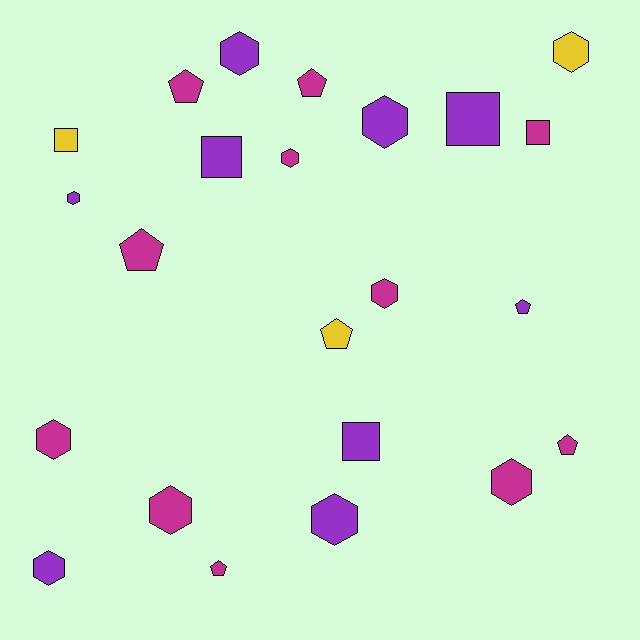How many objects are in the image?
There are 23 objects.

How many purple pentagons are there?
There is 1 purple pentagon.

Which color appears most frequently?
Magenta, with 11 objects.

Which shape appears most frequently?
Hexagon, with 11 objects.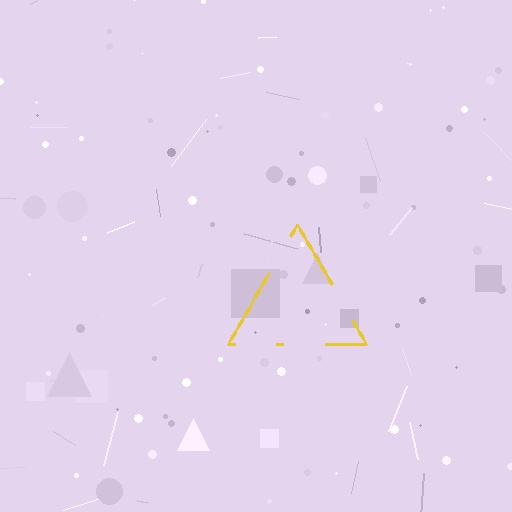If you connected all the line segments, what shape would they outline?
They would outline a triangle.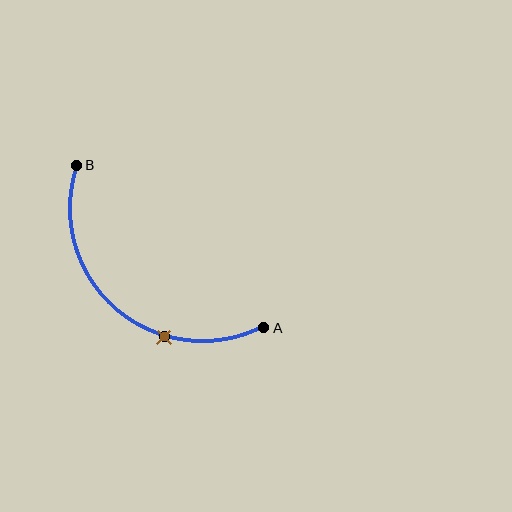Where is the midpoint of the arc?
The arc midpoint is the point on the curve farthest from the straight line joining A and B. It sits below and to the left of that line.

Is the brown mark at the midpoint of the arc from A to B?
No. The brown mark lies on the arc but is closer to endpoint A. The arc midpoint would be at the point on the curve equidistant along the arc from both A and B.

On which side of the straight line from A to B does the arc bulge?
The arc bulges below and to the left of the straight line connecting A and B.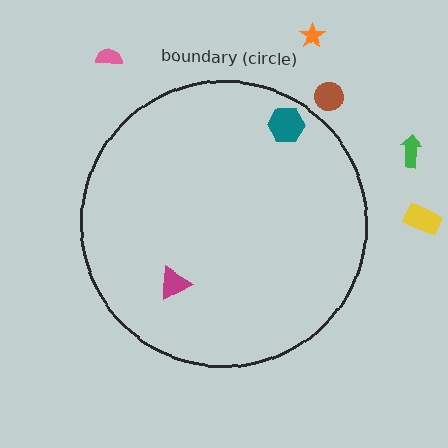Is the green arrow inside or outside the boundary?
Outside.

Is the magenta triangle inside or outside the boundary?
Inside.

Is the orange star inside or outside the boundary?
Outside.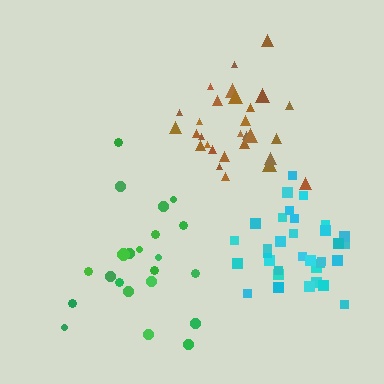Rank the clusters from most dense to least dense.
cyan, brown, green.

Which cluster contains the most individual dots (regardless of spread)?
Cyan (33).